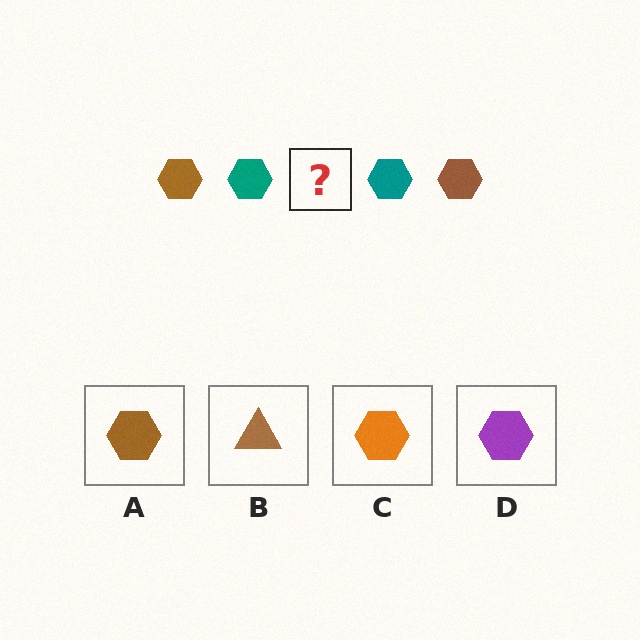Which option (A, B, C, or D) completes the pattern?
A.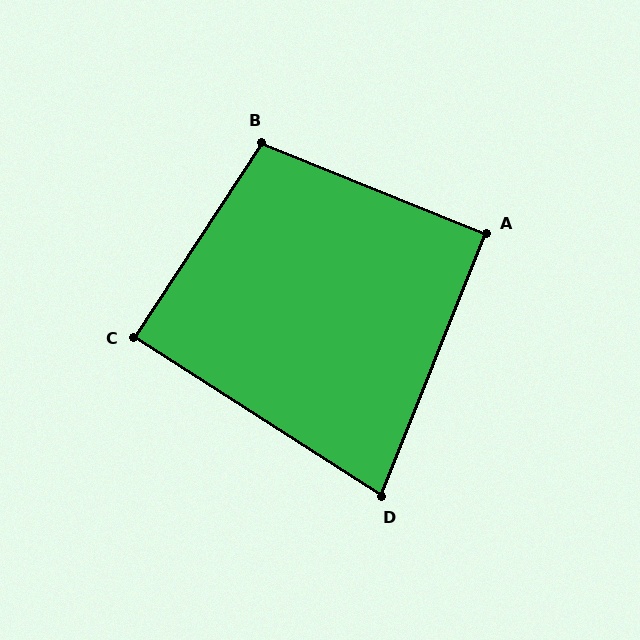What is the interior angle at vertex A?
Approximately 91 degrees (approximately right).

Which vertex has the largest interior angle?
B, at approximately 101 degrees.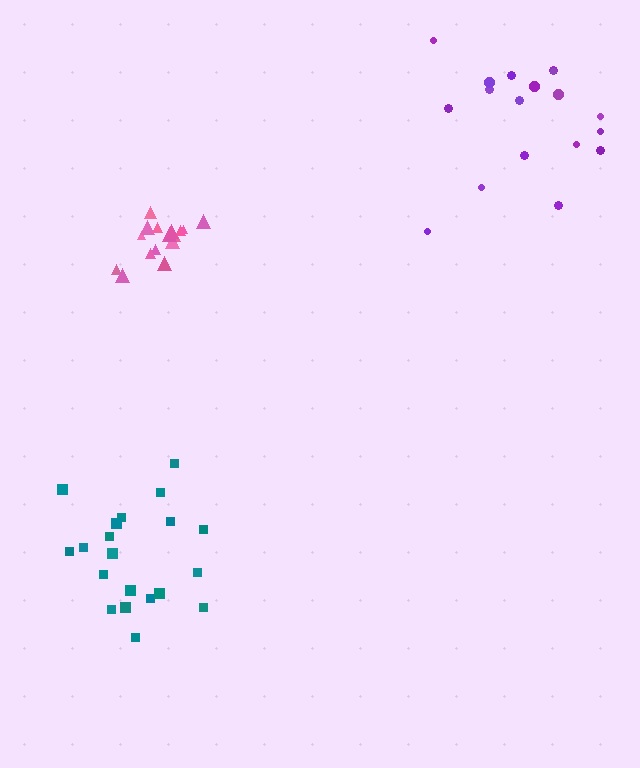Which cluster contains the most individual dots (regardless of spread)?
Teal (20).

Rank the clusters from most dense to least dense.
pink, teal, purple.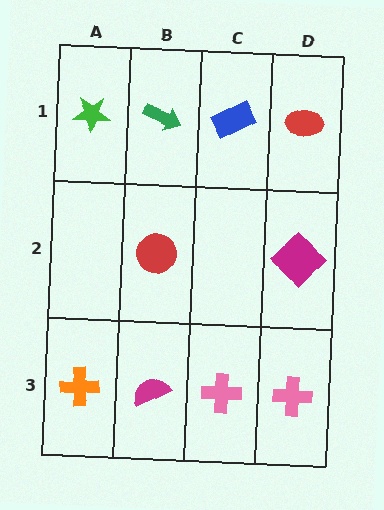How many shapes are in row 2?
2 shapes.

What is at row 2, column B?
A red circle.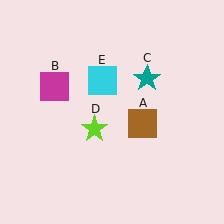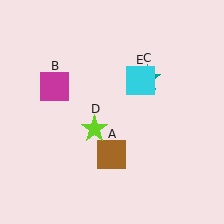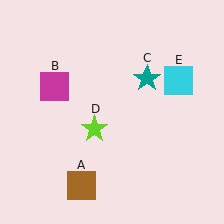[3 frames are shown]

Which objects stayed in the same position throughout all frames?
Magenta square (object B) and teal star (object C) and lime star (object D) remained stationary.